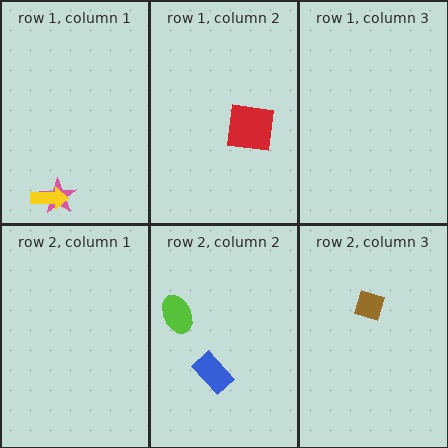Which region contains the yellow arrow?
The row 1, column 1 region.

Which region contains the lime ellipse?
The row 2, column 2 region.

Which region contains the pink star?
The row 1, column 1 region.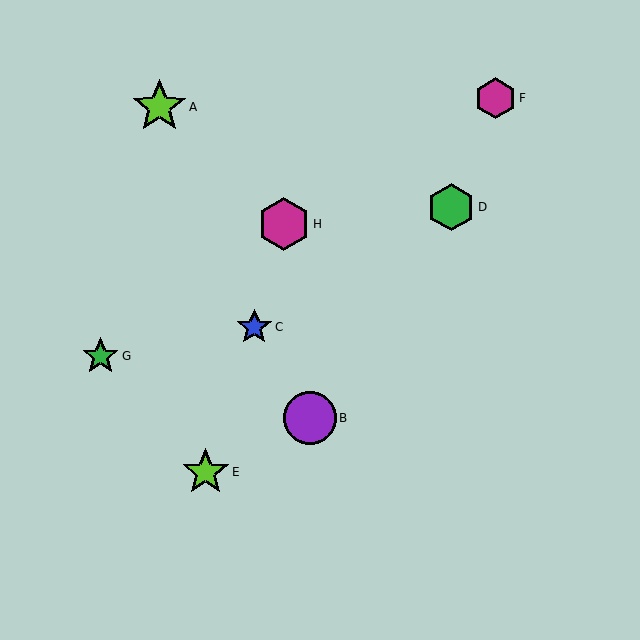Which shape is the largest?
The lime star (labeled A) is the largest.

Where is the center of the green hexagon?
The center of the green hexagon is at (451, 207).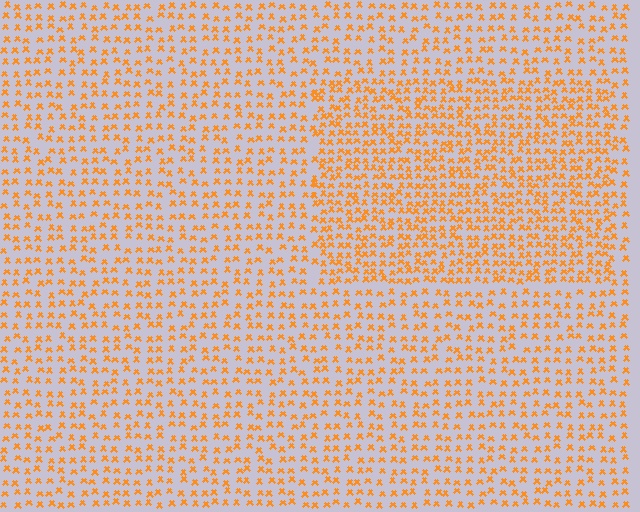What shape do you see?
I see a rectangle.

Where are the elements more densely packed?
The elements are more densely packed inside the rectangle boundary.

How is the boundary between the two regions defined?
The boundary is defined by a change in element density (approximately 1.7x ratio). All elements are the same color, size, and shape.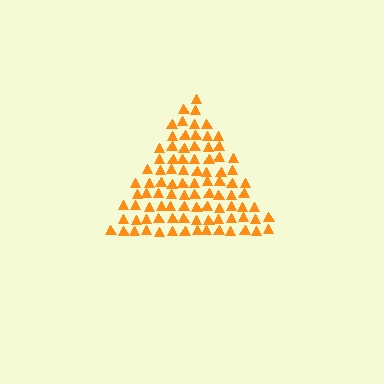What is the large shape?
The large shape is a triangle.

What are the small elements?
The small elements are triangles.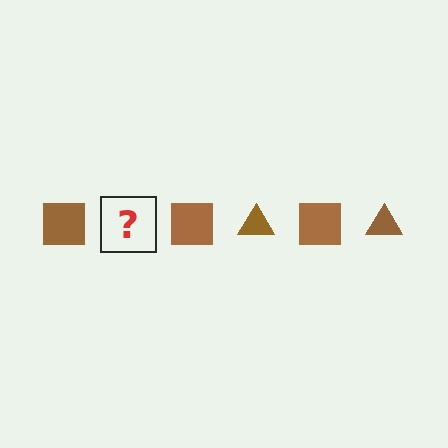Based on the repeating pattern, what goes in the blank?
The blank should be a brown triangle.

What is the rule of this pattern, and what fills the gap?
The rule is that the pattern cycles through square, triangle shapes in brown. The gap should be filled with a brown triangle.